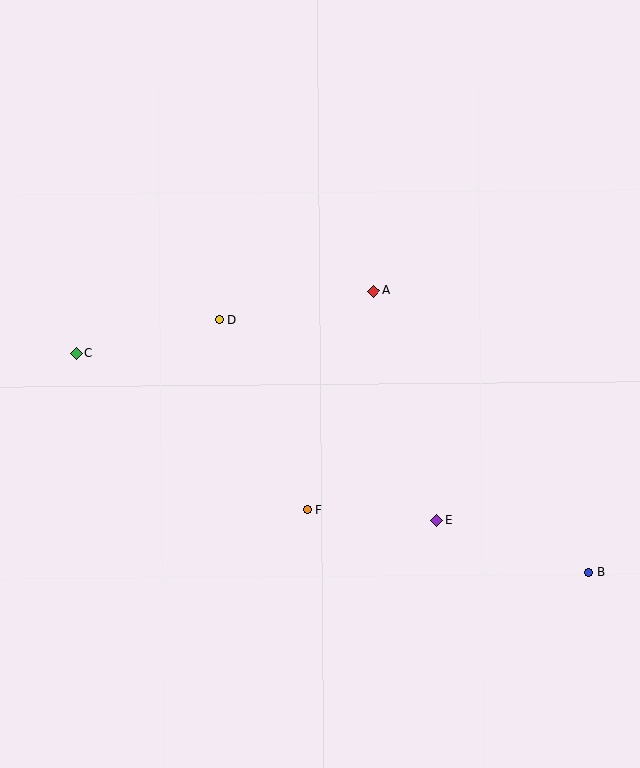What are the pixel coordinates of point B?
Point B is at (588, 572).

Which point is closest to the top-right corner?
Point A is closest to the top-right corner.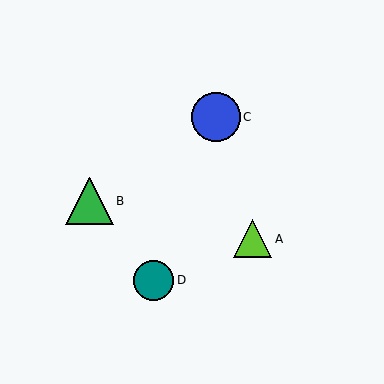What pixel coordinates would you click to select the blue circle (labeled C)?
Click at (216, 117) to select the blue circle C.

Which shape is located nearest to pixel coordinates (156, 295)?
The teal circle (labeled D) at (154, 280) is nearest to that location.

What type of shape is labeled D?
Shape D is a teal circle.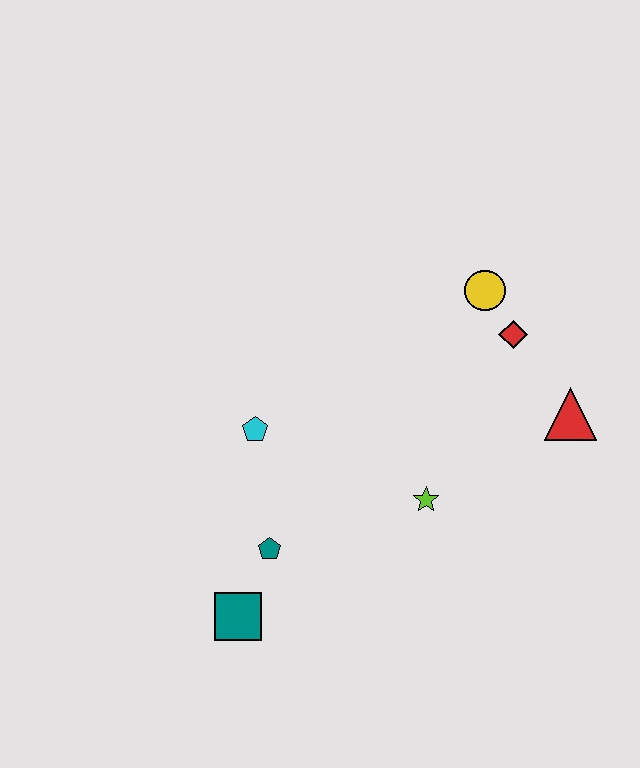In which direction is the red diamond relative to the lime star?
The red diamond is above the lime star.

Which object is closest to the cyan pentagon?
The teal pentagon is closest to the cyan pentagon.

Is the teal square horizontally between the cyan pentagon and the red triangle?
No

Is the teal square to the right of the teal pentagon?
No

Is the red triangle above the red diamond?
No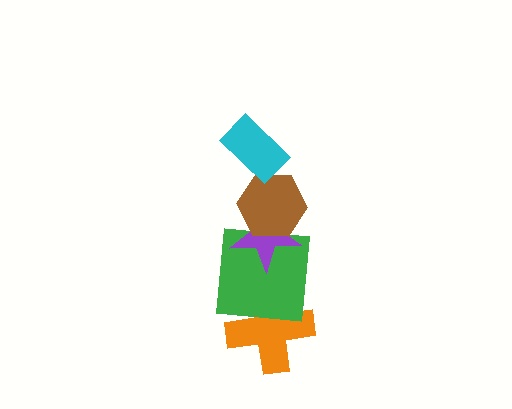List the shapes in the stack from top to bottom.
From top to bottom: the cyan rectangle, the brown hexagon, the purple star, the green square, the orange cross.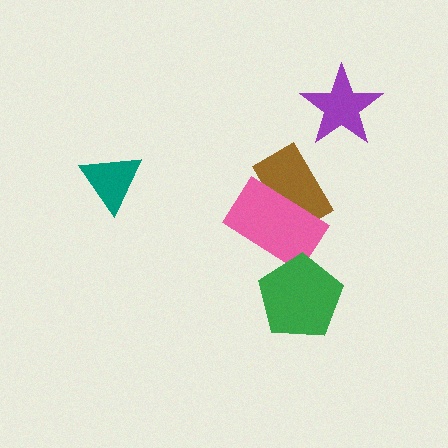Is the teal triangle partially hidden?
No, no other shape covers it.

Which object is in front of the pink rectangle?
The green pentagon is in front of the pink rectangle.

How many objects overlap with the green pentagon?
1 object overlaps with the green pentagon.